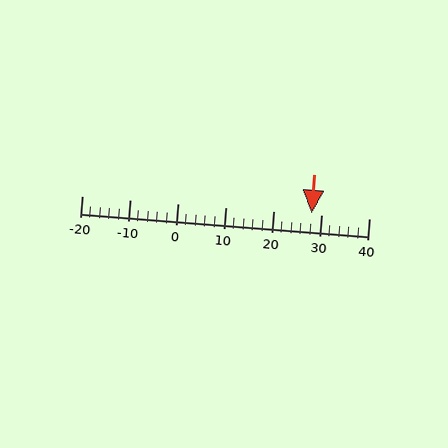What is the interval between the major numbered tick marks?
The major tick marks are spaced 10 units apart.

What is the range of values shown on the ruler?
The ruler shows values from -20 to 40.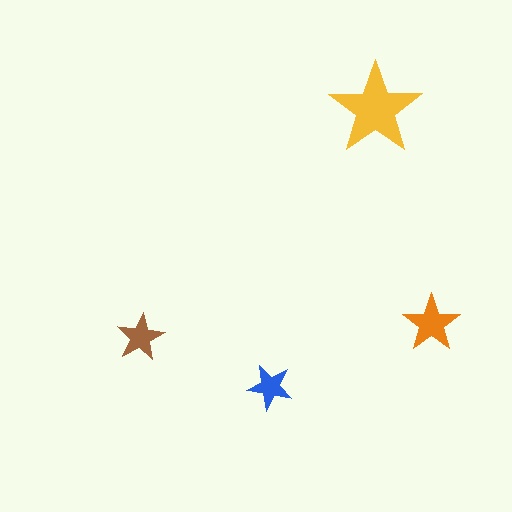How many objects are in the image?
There are 4 objects in the image.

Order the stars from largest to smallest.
the yellow one, the orange one, the brown one, the blue one.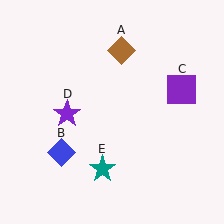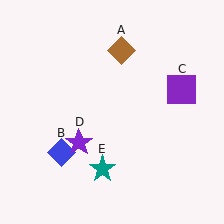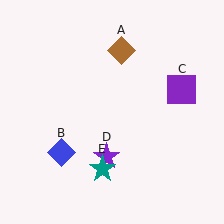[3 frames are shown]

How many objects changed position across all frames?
1 object changed position: purple star (object D).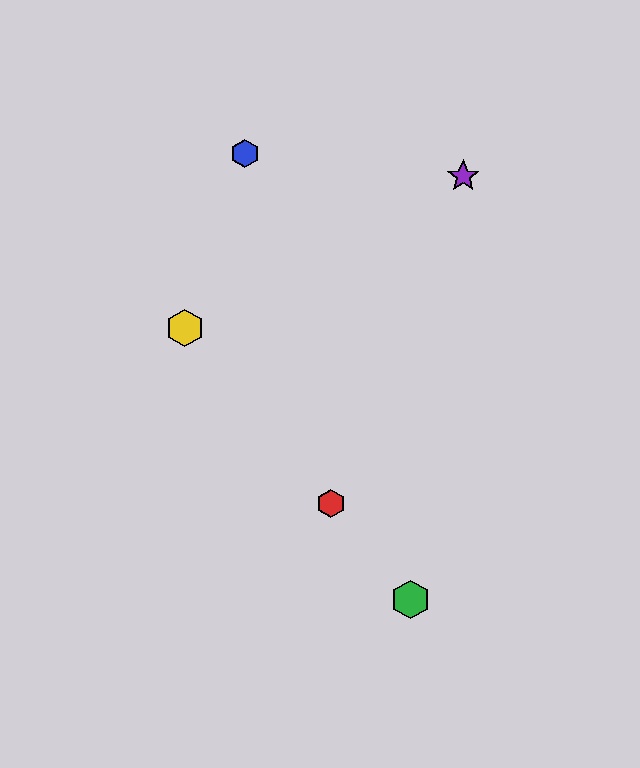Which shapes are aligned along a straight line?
The red hexagon, the green hexagon, the yellow hexagon are aligned along a straight line.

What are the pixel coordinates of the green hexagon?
The green hexagon is at (410, 599).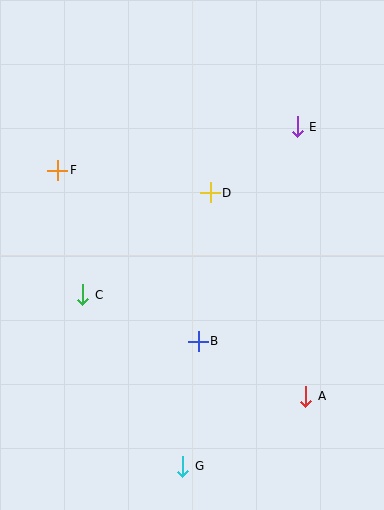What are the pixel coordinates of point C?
Point C is at (83, 295).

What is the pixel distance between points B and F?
The distance between B and F is 222 pixels.